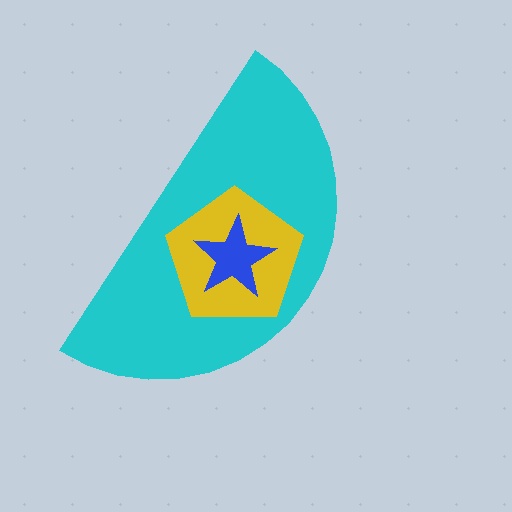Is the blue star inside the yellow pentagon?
Yes.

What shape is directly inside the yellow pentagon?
The blue star.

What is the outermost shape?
The cyan semicircle.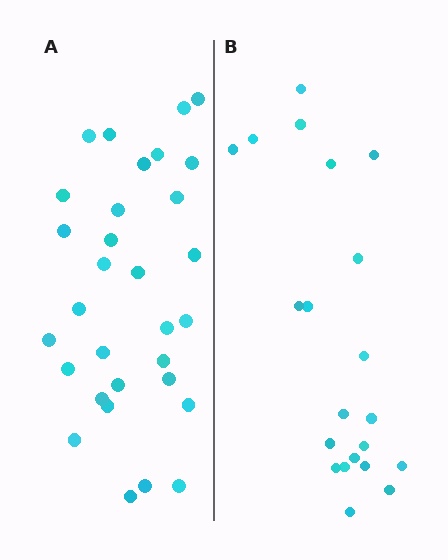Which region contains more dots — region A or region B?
Region A (the left region) has more dots.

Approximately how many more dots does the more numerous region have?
Region A has roughly 10 or so more dots than region B.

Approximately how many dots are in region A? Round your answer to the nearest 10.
About 30 dots. (The exact count is 31, which rounds to 30.)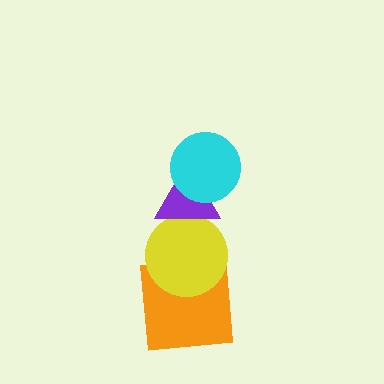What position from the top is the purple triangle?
The purple triangle is 2nd from the top.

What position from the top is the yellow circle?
The yellow circle is 3rd from the top.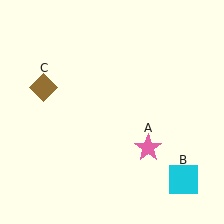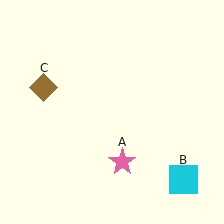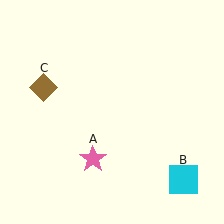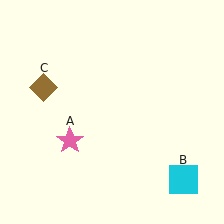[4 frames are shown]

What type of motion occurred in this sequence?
The pink star (object A) rotated clockwise around the center of the scene.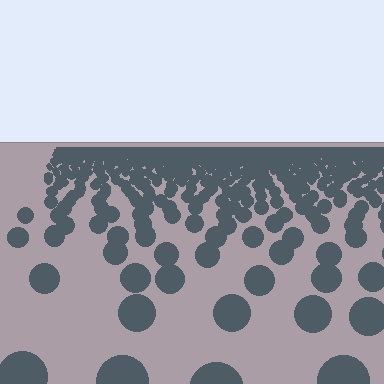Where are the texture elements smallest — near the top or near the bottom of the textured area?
Near the top.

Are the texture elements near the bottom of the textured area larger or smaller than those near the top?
Larger. Near the bottom, elements are closer to the viewer and appear at a bigger on-screen size.